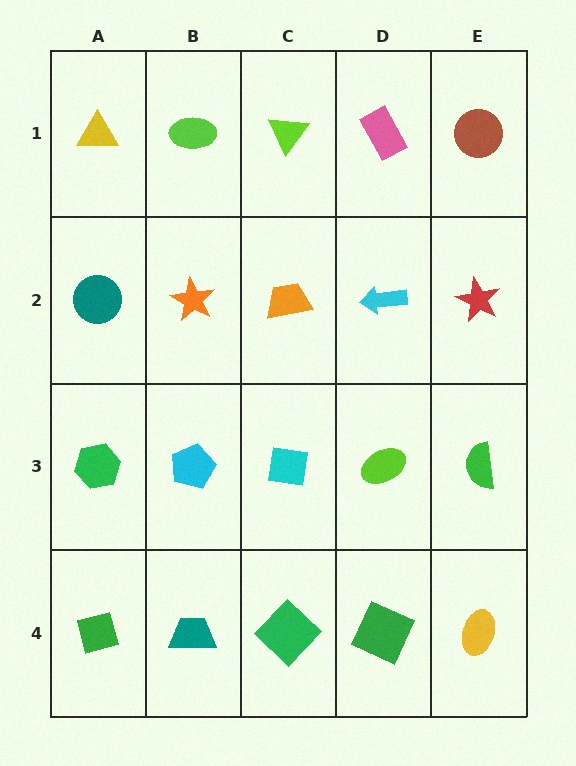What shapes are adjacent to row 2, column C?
A lime triangle (row 1, column C), a cyan square (row 3, column C), an orange star (row 2, column B), a cyan arrow (row 2, column D).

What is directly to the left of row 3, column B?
A green hexagon.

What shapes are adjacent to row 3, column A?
A teal circle (row 2, column A), a green square (row 4, column A), a cyan pentagon (row 3, column B).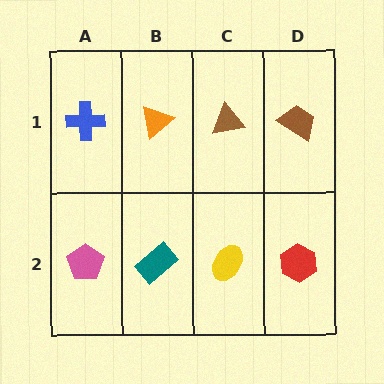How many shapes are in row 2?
4 shapes.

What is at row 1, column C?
A brown triangle.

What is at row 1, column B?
An orange triangle.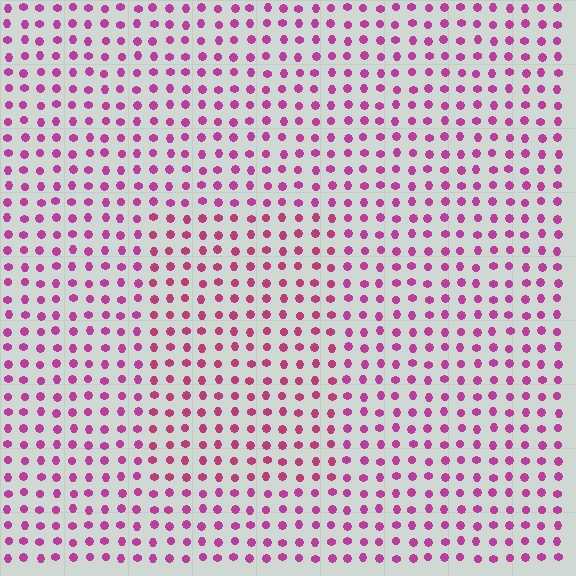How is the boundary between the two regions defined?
The boundary is defined purely by a slight shift in hue (about 19 degrees). Spacing, size, and orientation are identical on both sides.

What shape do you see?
I see a rectangle.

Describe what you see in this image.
The image is filled with small magenta elements in a uniform arrangement. A rectangle-shaped region is visible where the elements are tinted to a slightly different hue, forming a subtle color boundary.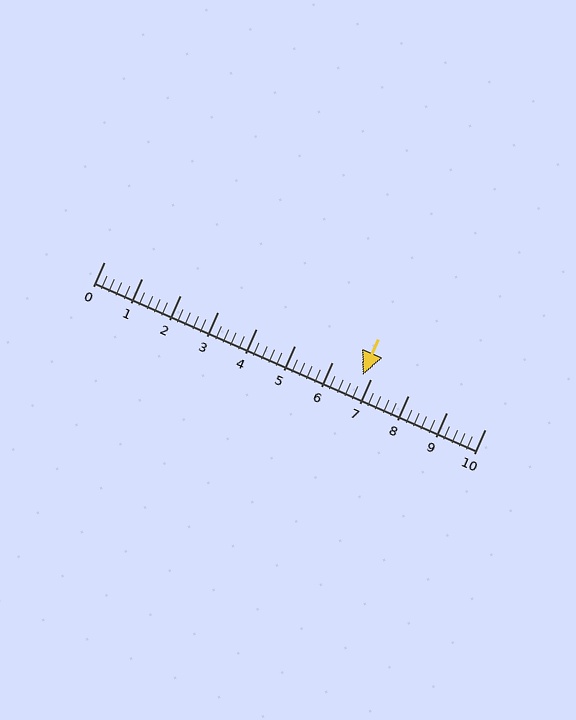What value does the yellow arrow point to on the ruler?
The yellow arrow points to approximately 6.8.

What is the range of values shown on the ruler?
The ruler shows values from 0 to 10.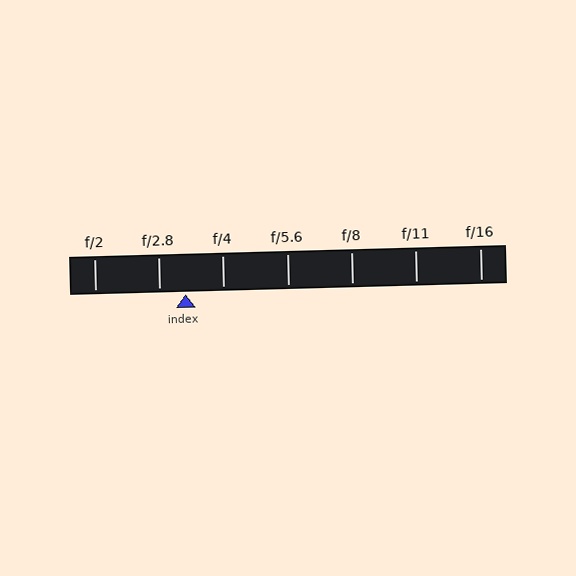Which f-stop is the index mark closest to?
The index mark is closest to f/2.8.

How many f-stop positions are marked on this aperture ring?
There are 7 f-stop positions marked.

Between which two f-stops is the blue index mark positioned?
The index mark is between f/2.8 and f/4.